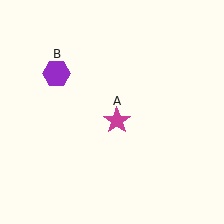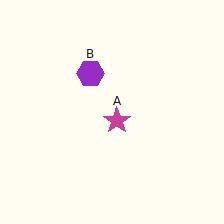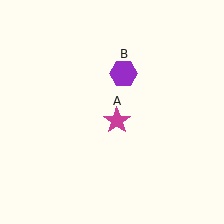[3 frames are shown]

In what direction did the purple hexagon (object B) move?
The purple hexagon (object B) moved right.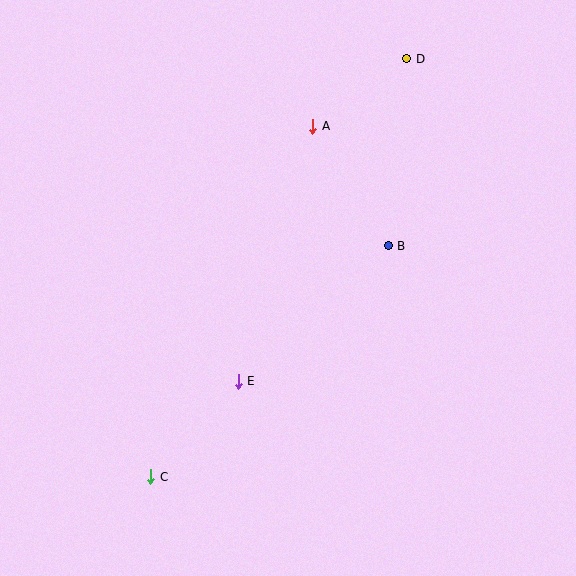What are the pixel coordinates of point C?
Point C is at (151, 477).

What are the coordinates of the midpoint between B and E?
The midpoint between B and E is at (313, 314).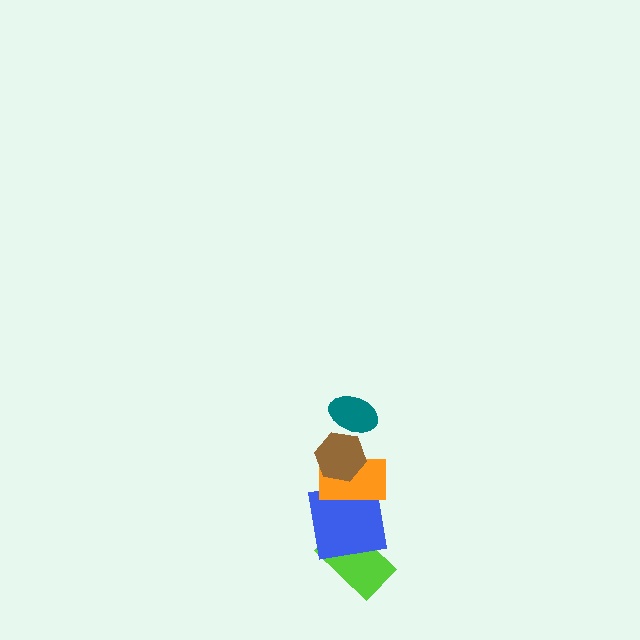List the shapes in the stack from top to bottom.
From top to bottom: the teal ellipse, the brown hexagon, the orange rectangle, the blue square, the lime rectangle.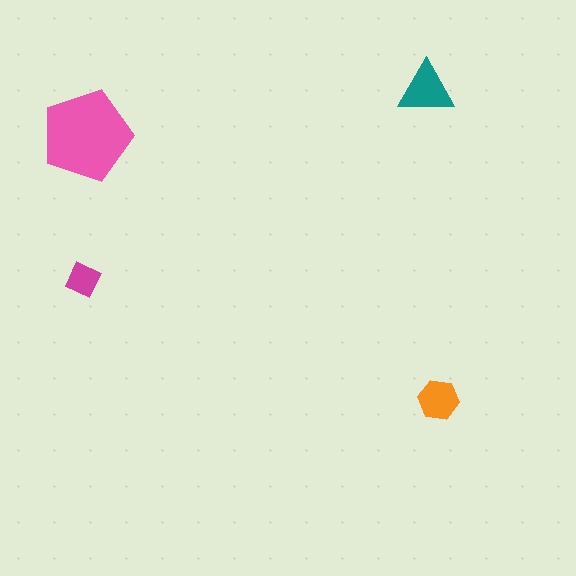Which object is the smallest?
The magenta diamond.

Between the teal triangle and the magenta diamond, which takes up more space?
The teal triangle.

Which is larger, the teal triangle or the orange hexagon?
The teal triangle.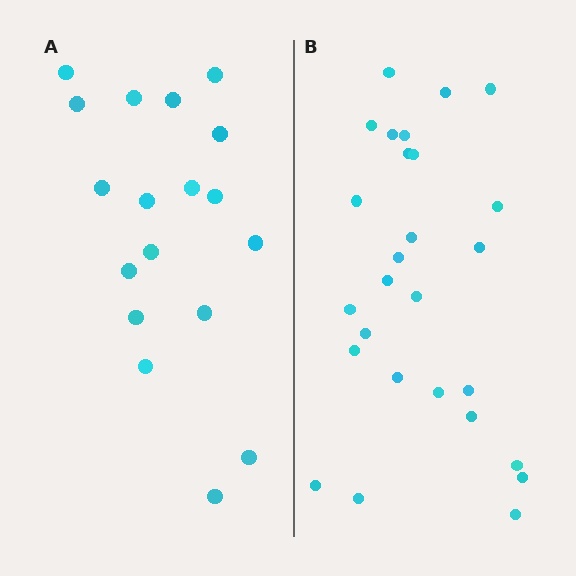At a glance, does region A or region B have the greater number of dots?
Region B (the right region) has more dots.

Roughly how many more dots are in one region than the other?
Region B has roughly 8 or so more dots than region A.